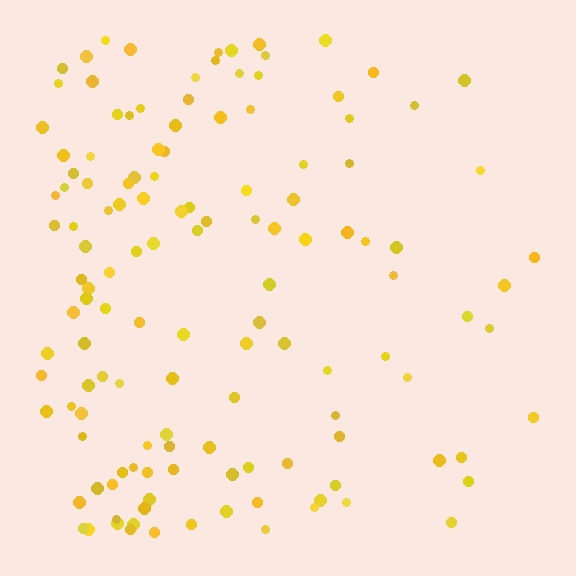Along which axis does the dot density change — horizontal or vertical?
Horizontal.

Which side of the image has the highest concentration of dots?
The left.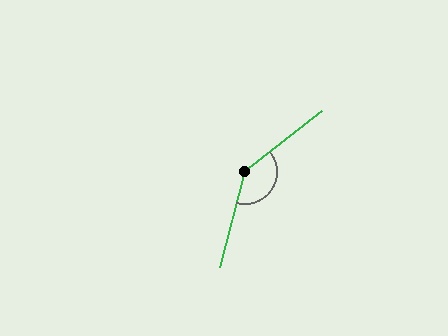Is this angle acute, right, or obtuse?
It is obtuse.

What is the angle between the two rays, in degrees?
Approximately 143 degrees.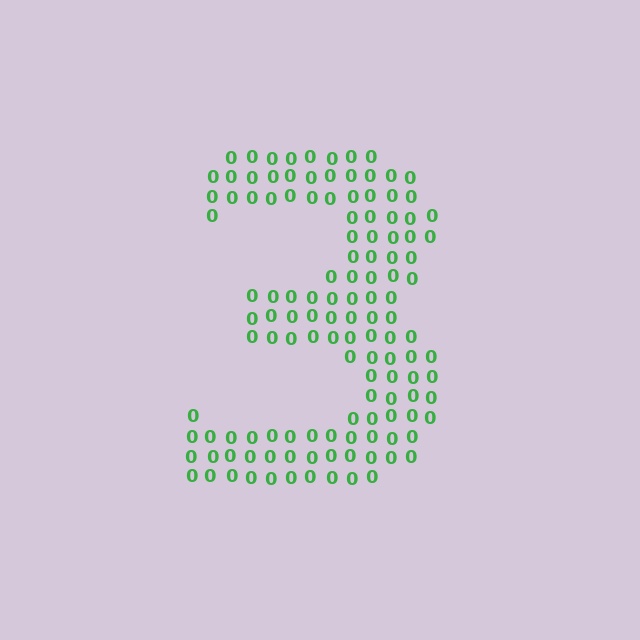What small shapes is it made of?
It is made of small digit 0's.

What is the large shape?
The large shape is the digit 3.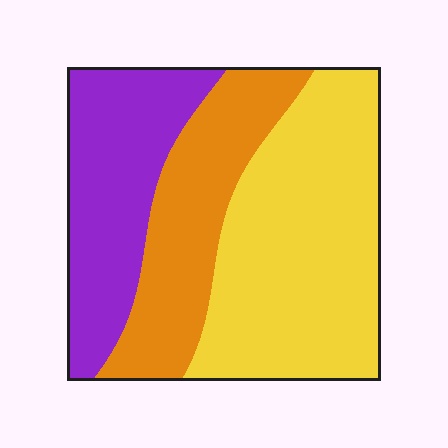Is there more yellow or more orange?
Yellow.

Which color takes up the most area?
Yellow, at roughly 45%.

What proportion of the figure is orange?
Orange takes up about one quarter (1/4) of the figure.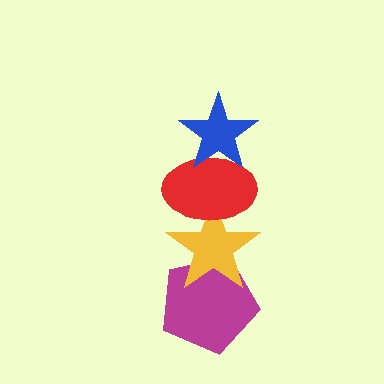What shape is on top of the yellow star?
The red ellipse is on top of the yellow star.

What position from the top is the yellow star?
The yellow star is 3rd from the top.